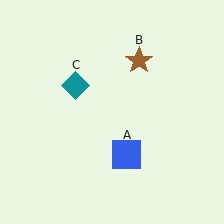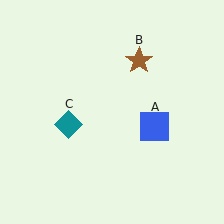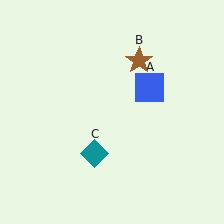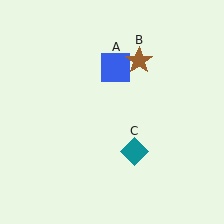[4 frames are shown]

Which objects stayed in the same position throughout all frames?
Brown star (object B) remained stationary.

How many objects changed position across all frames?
2 objects changed position: blue square (object A), teal diamond (object C).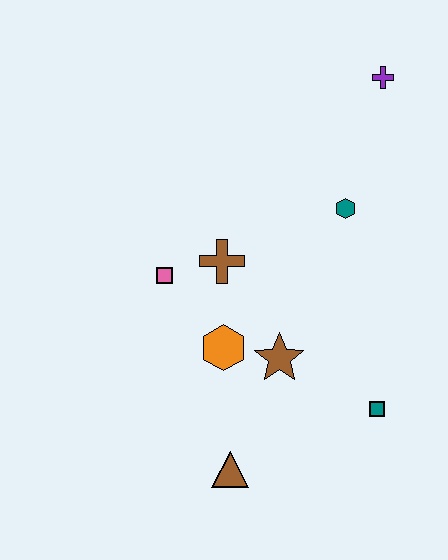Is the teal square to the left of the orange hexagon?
No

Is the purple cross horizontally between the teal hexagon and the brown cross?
No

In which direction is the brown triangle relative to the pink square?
The brown triangle is below the pink square.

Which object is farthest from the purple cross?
The brown triangle is farthest from the purple cross.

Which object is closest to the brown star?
The orange hexagon is closest to the brown star.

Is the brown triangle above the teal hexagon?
No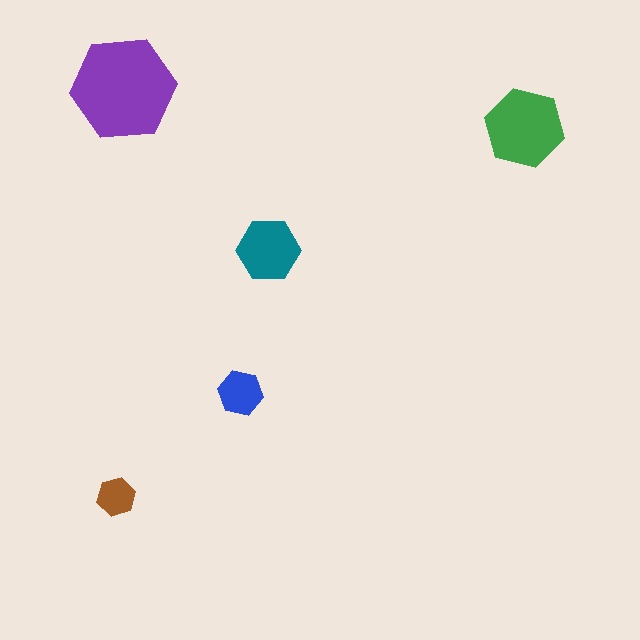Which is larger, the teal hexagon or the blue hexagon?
The teal one.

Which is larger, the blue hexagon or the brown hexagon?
The blue one.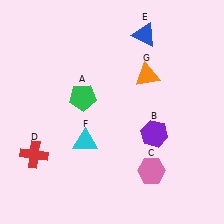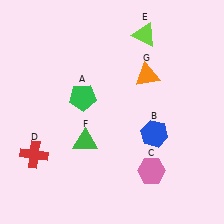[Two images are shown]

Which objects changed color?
B changed from purple to blue. E changed from blue to lime. F changed from cyan to green.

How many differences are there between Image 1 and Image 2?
There are 3 differences between the two images.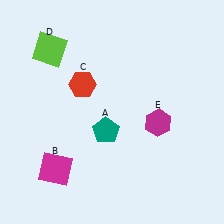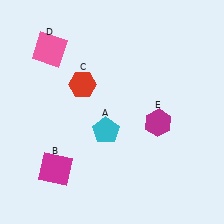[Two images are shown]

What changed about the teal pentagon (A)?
In Image 1, A is teal. In Image 2, it changed to cyan.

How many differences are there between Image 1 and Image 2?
There are 2 differences between the two images.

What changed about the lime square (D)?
In Image 1, D is lime. In Image 2, it changed to pink.